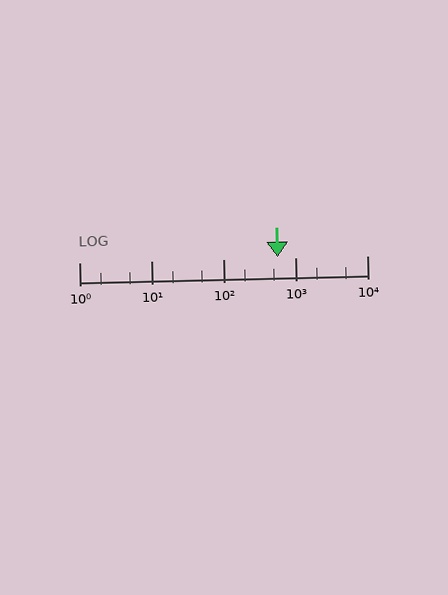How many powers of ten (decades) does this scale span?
The scale spans 4 decades, from 1 to 10000.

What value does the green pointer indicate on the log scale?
The pointer indicates approximately 570.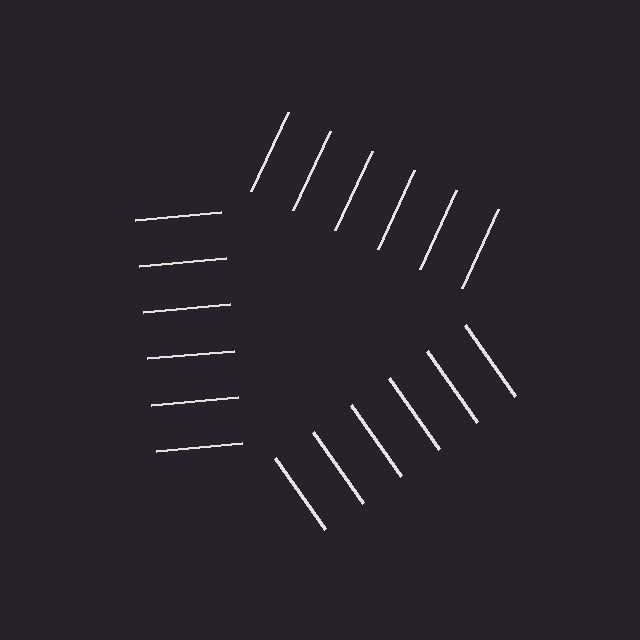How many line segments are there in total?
18 — 6 along each of the 3 edges.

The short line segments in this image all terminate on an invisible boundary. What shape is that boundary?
An illusory triangle — the line segments terminate on its edges but no continuous stroke is drawn.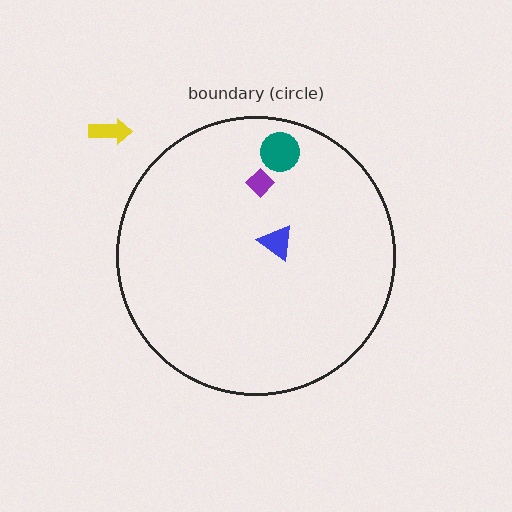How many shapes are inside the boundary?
3 inside, 1 outside.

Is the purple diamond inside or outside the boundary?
Inside.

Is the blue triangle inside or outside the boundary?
Inside.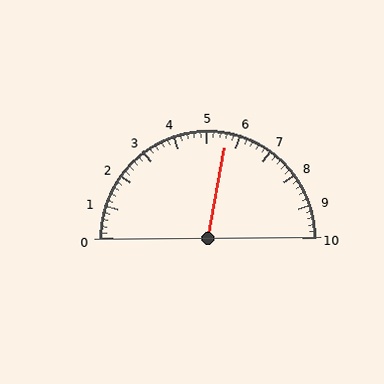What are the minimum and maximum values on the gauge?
The gauge ranges from 0 to 10.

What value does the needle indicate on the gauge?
The needle indicates approximately 5.6.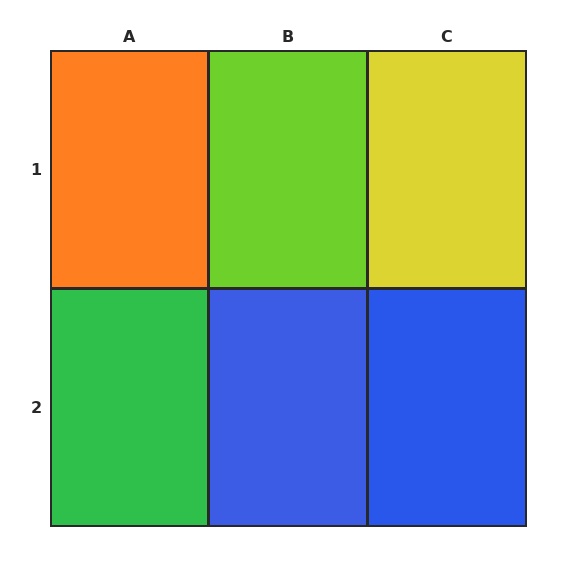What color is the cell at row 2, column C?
Blue.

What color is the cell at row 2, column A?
Green.